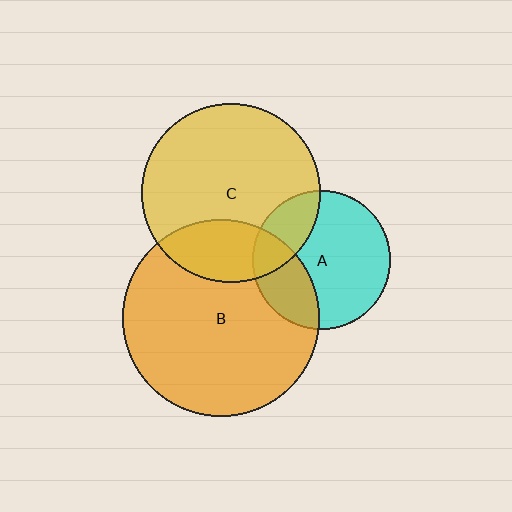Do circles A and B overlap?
Yes.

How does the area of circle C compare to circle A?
Approximately 1.7 times.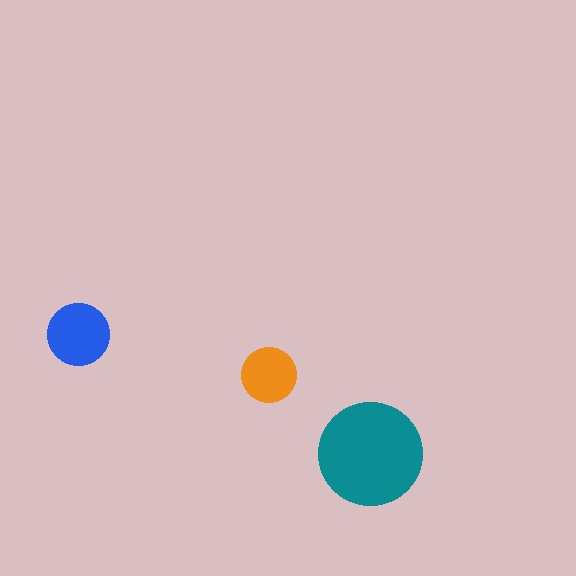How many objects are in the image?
There are 3 objects in the image.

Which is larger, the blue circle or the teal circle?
The teal one.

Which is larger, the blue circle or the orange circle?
The blue one.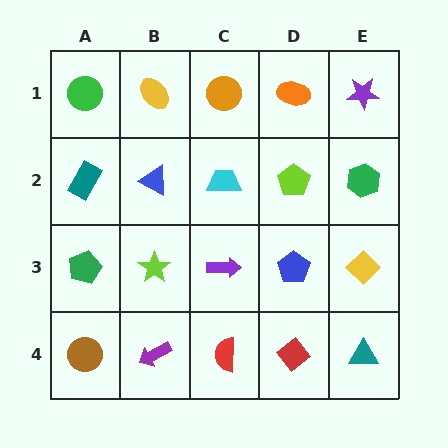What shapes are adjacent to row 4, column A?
A green pentagon (row 3, column A), a purple arrow (row 4, column B).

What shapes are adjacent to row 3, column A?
A teal rectangle (row 2, column A), a brown circle (row 4, column A), a lime star (row 3, column B).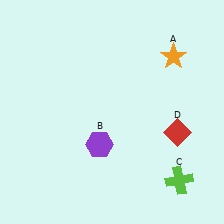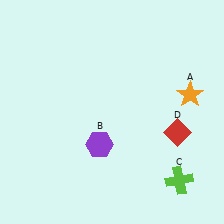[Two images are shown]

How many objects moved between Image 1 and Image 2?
1 object moved between the two images.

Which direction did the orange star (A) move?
The orange star (A) moved down.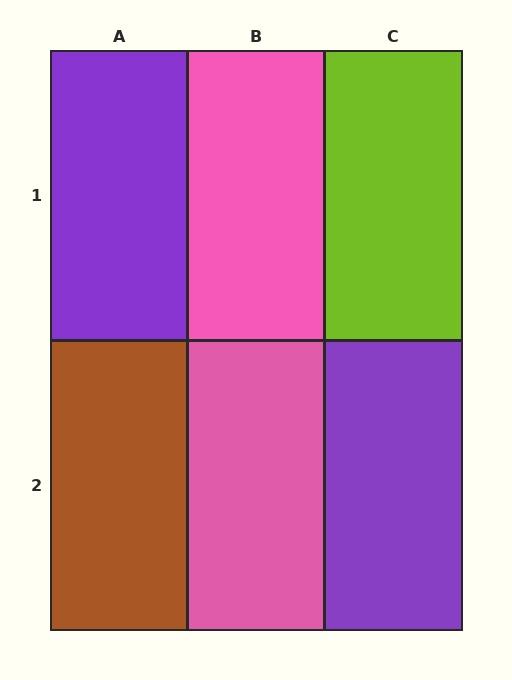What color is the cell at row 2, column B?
Pink.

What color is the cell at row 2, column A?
Brown.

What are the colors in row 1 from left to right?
Purple, pink, lime.